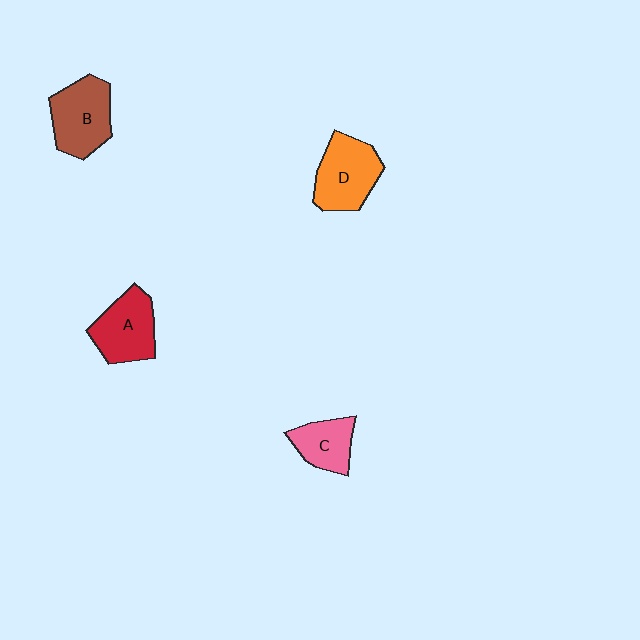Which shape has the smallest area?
Shape C (pink).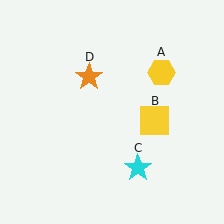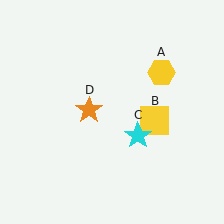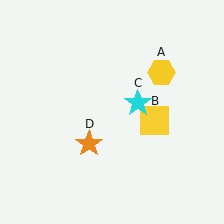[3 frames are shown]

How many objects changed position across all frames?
2 objects changed position: cyan star (object C), orange star (object D).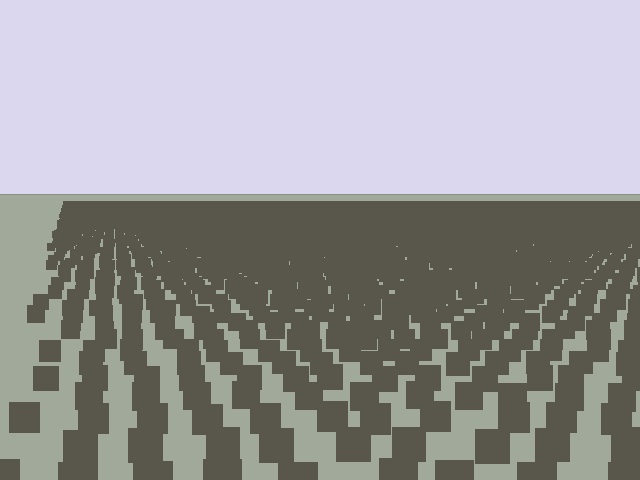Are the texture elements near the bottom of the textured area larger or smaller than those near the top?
Larger. Near the bottom, elements are closer to the viewer and appear at a bigger on-screen size.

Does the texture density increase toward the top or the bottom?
Density increases toward the top.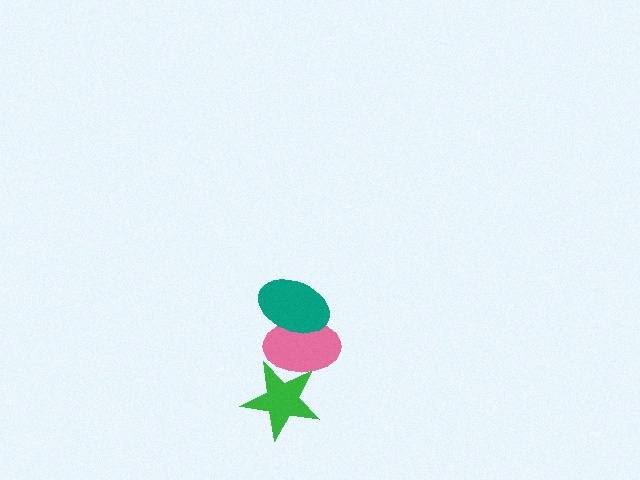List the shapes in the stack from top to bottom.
From top to bottom: the teal ellipse, the pink ellipse, the green star.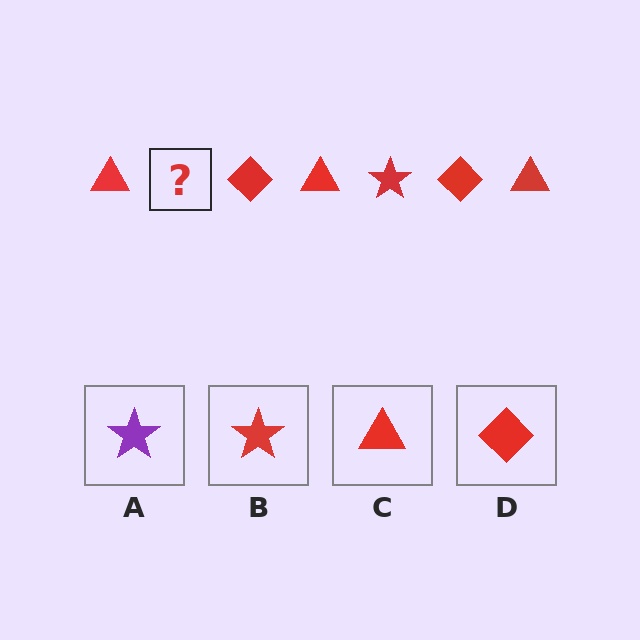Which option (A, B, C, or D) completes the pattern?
B.